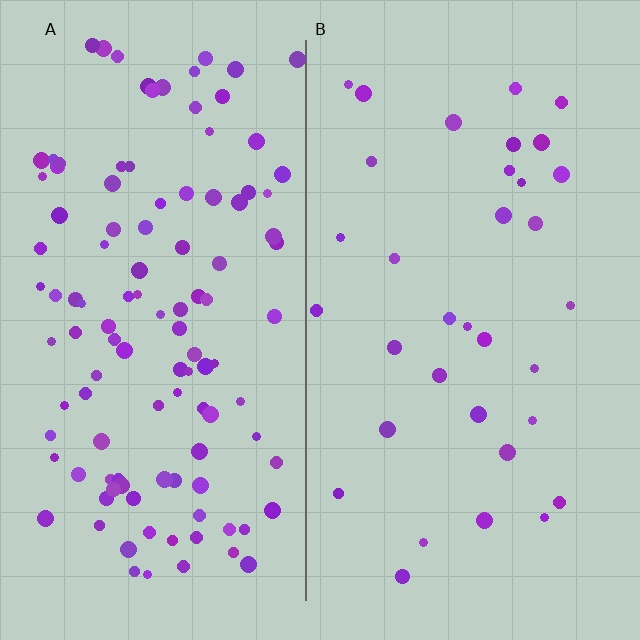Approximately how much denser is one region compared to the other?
Approximately 3.4× — region A over region B.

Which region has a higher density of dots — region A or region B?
A (the left).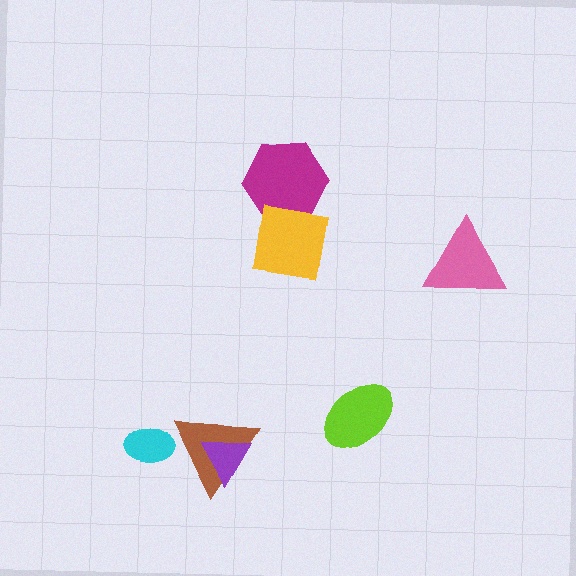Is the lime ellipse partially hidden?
No, no other shape covers it.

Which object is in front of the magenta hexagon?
The yellow square is in front of the magenta hexagon.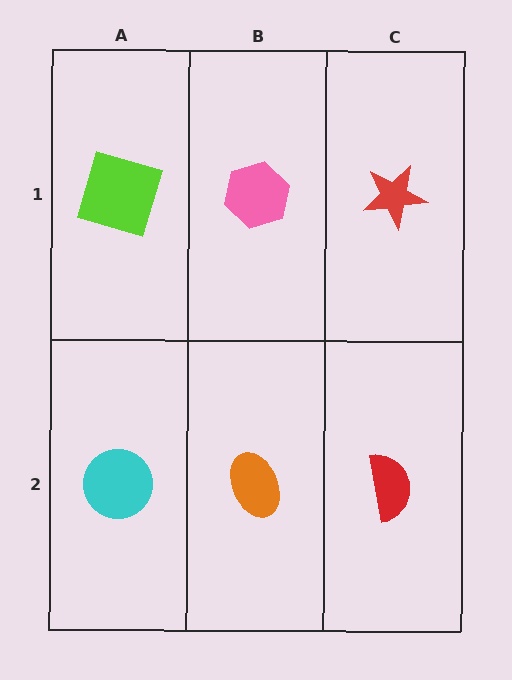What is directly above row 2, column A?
A lime square.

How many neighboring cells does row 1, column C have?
2.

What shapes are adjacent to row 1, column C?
A red semicircle (row 2, column C), a pink hexagon (row 1, column B).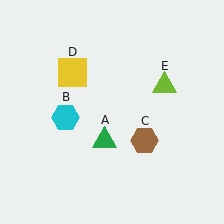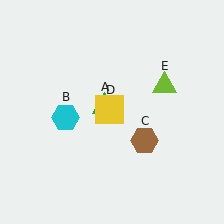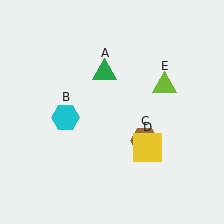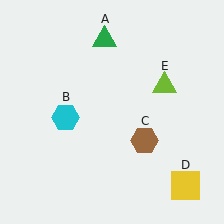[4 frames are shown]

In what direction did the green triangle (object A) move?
The green triangle (object A) moved up.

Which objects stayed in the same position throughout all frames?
Cyan hexagon (object B) and brown hexagon (object C) and lime triangle (object E) remained stationary.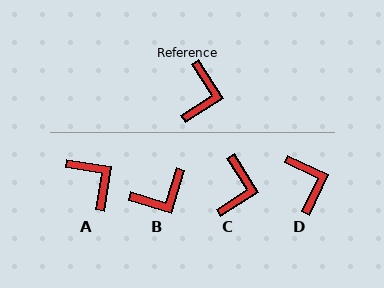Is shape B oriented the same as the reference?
No, it is off by about 50 degrees.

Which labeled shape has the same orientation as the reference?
C.